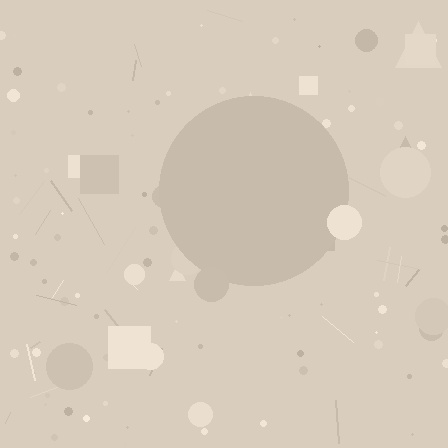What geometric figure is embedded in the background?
A circle is embedded in the background.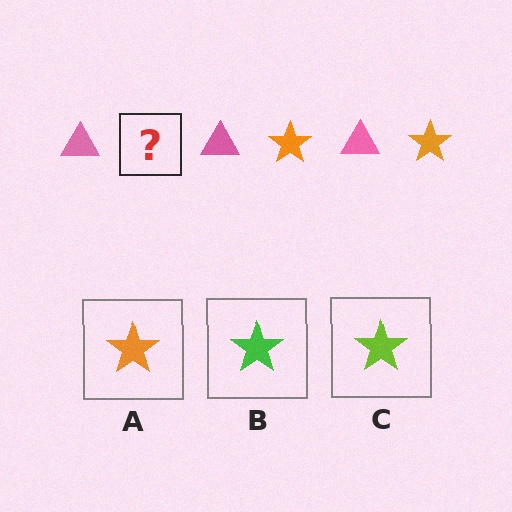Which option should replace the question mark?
Option A.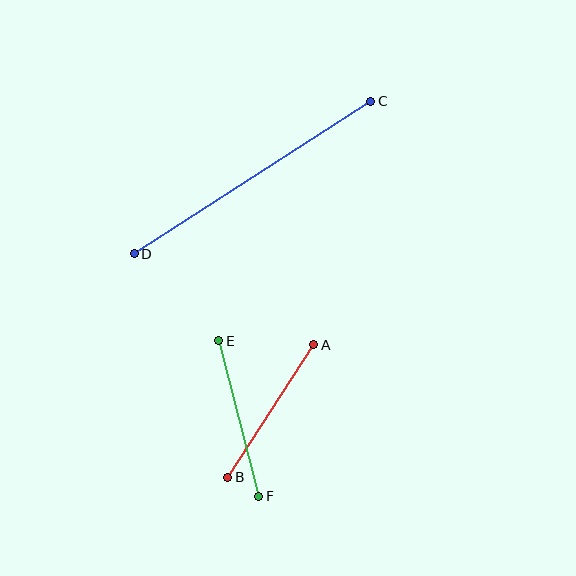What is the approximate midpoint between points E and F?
The midpoint is at approximately (239, 418) pixels.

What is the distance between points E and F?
The distance is approximately 161 pixels.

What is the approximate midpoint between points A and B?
The midpoint is at approximately (271, 411) pixels.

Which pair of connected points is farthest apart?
Points C and D are farthest apart.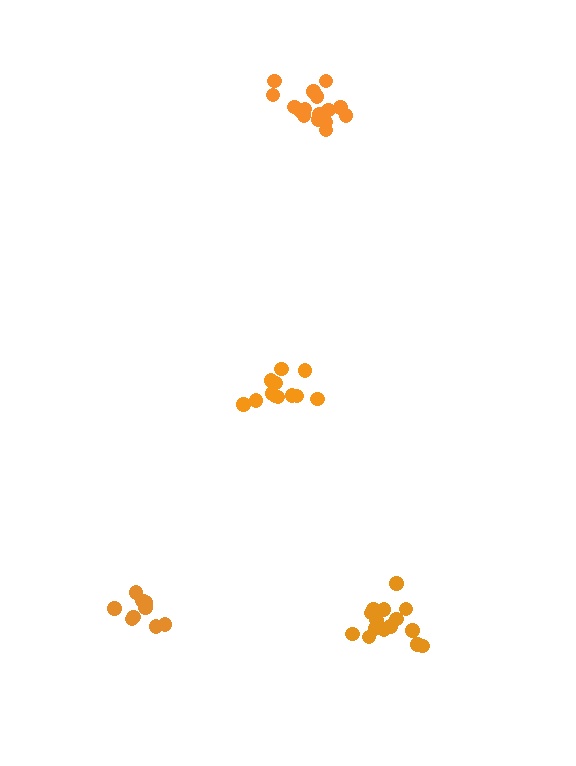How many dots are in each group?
Group 1: 16 dots, Group 2: 13 dots, Group 3: 12 dots, Group 4: 17 dots (58 total).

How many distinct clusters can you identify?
There are 4 distinct clusters.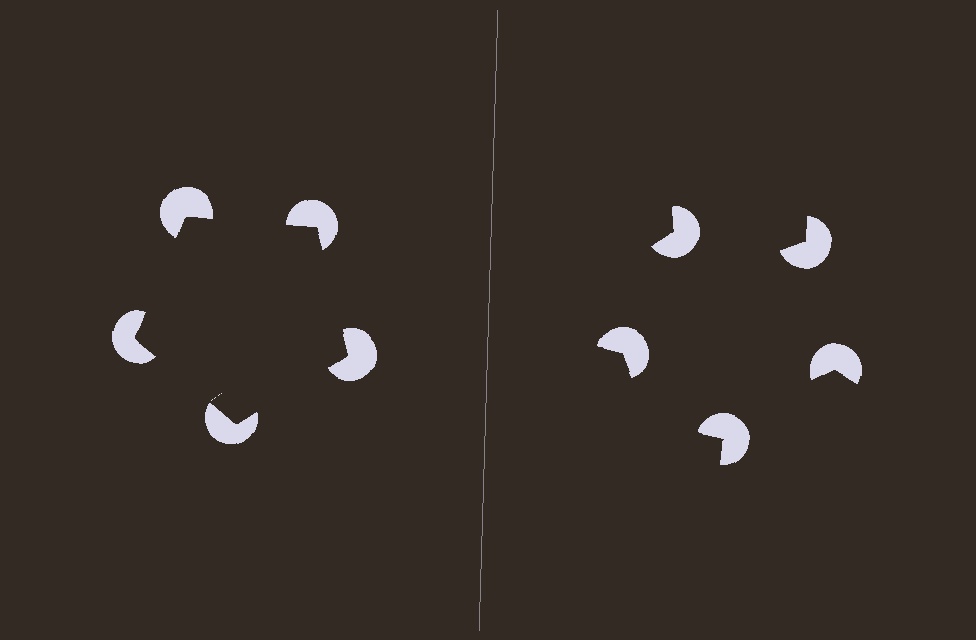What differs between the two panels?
The pac-man discs are positioned identically on both sides; only the wedge orientations differ. On the left they align to a pentagon; on the right they are misaligned.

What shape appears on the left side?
An illusory pentagon.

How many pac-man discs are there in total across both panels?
10 — 5 on each side.